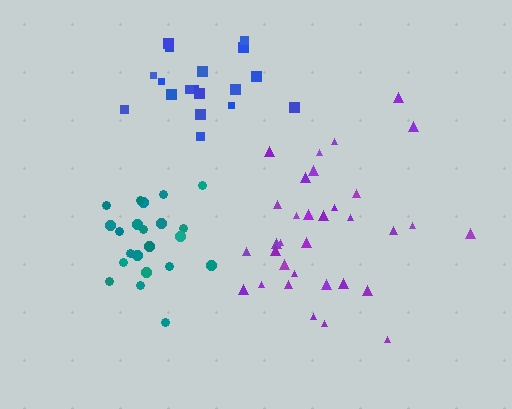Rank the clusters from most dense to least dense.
teal, blue, purple.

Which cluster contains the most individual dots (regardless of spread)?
Purple (33).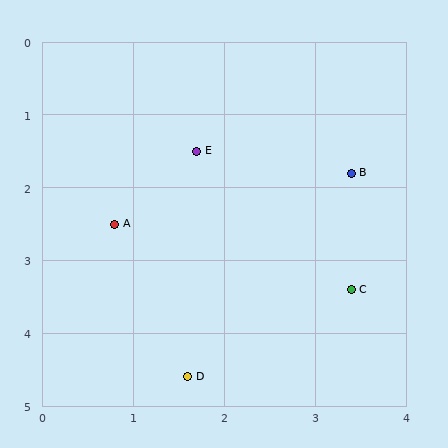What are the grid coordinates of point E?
Point E is at approximately (1.7, 1.5).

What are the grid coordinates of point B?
Point B is at approximately (3.4, 1.8).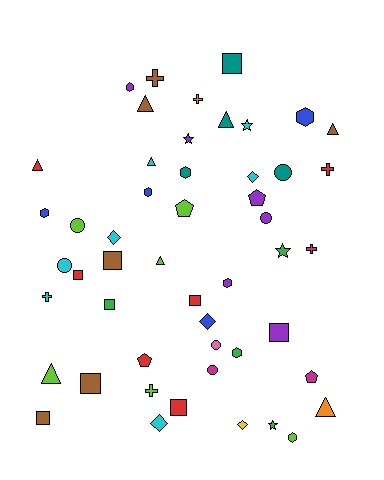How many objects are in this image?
There are 50 objects.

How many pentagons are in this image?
There are 4 pentagons.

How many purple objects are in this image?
There are 6 purple objects.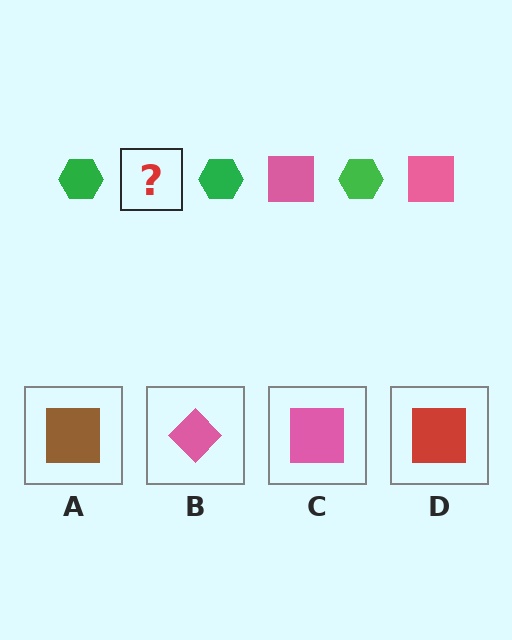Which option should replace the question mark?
Option C.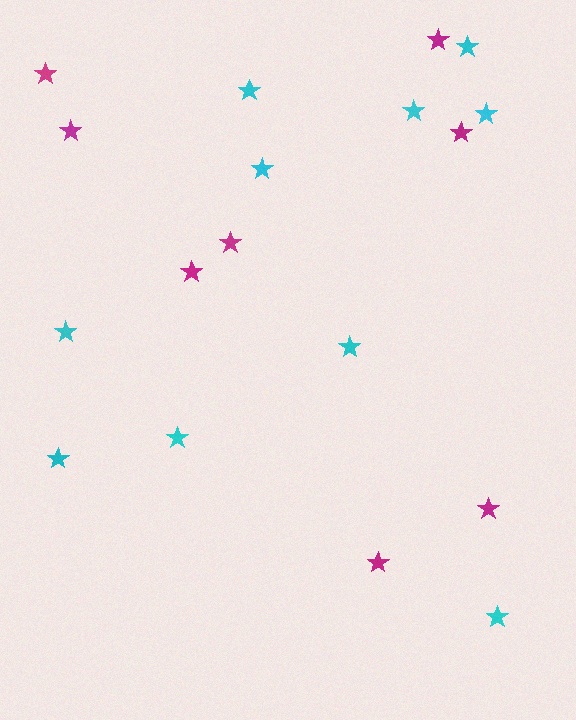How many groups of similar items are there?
There are 2 groups: one group of magenta stars (8) and one group of cyan stars (10).